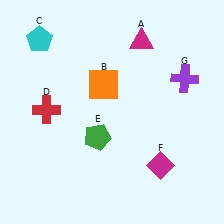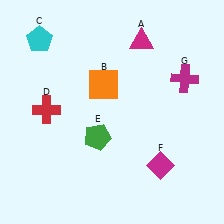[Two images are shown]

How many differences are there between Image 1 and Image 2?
There is 1 difference between the two images.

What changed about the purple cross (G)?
In Image 1, G is purple. In Image 2, it changed to magenta.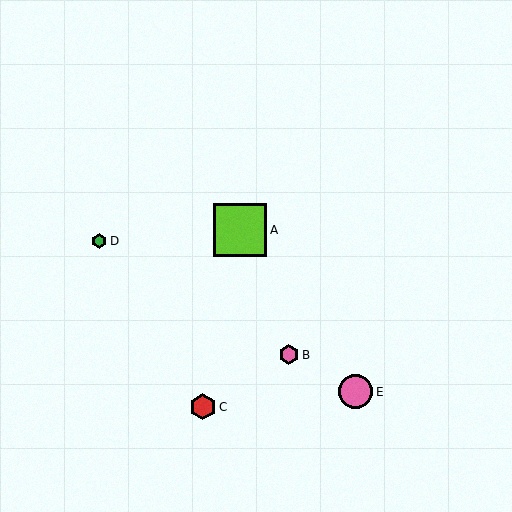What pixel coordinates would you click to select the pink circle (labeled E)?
Click at (356, 392) to select the pink circle E.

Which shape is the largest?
The lime square (labeled A) is the largest.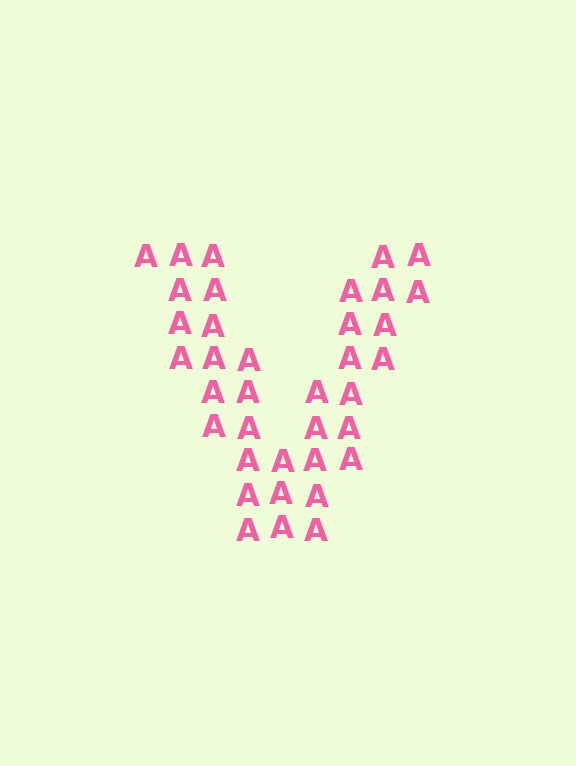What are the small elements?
The small elements are letter A's.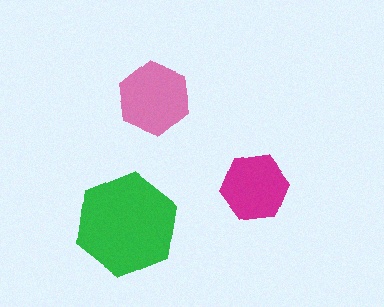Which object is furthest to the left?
The green hexagon is leftmost.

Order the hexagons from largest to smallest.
the green one, the pink one, the magenta one.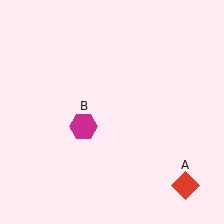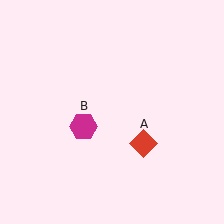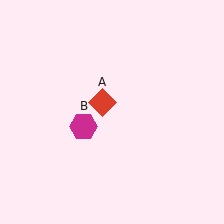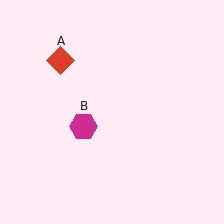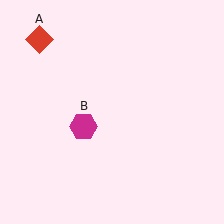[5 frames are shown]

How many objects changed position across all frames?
1 object changed position: red diamond (object A).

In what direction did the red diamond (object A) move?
The red diamond (object A) moved up and to the left.